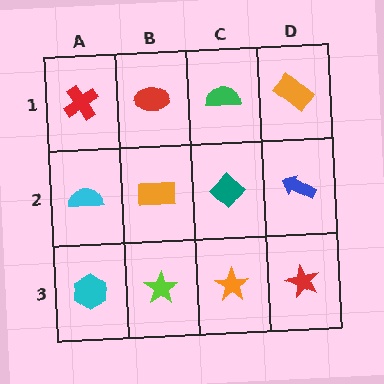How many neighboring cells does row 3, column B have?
3.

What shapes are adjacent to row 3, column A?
A cyan semicircle (row 2, column A), a lime star (row 3, column B).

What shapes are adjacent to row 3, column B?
An orange rectangle (row 2, column B), a cyan hexagon (row 3, column A), an orange star (row 3, column C).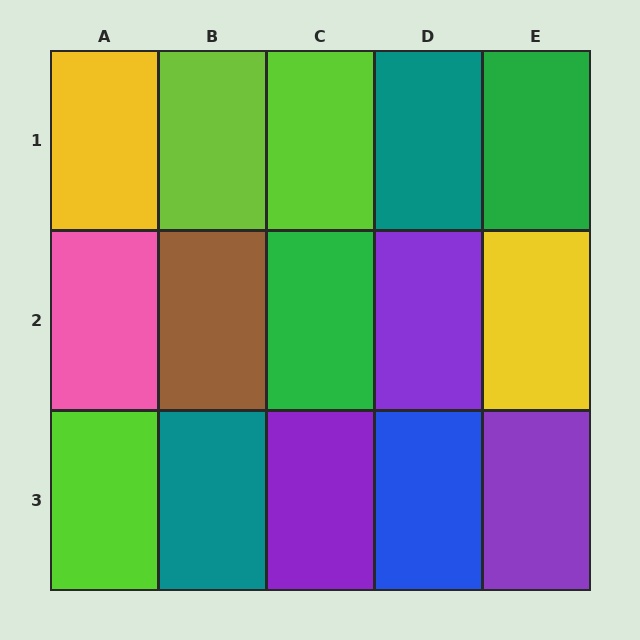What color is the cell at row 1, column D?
Teal.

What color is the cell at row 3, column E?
Purple.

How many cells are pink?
1 cell is pink.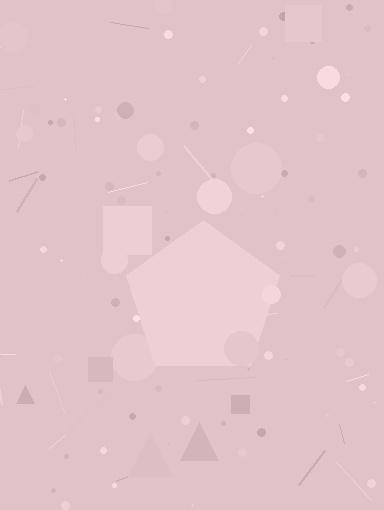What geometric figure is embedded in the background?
A pentagon is embedded in the background.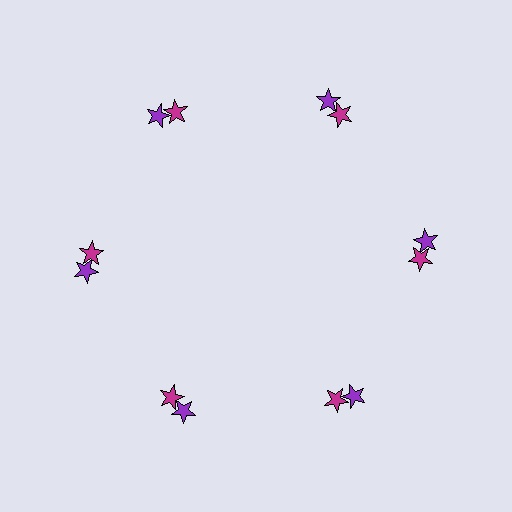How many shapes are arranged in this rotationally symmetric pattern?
There are 12 shapes, arranged in 6 groups of 2.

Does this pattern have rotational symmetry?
Yes, this pattern has 6-fold rotational symmetry. It looks the same after rotating 60 degrees around the center.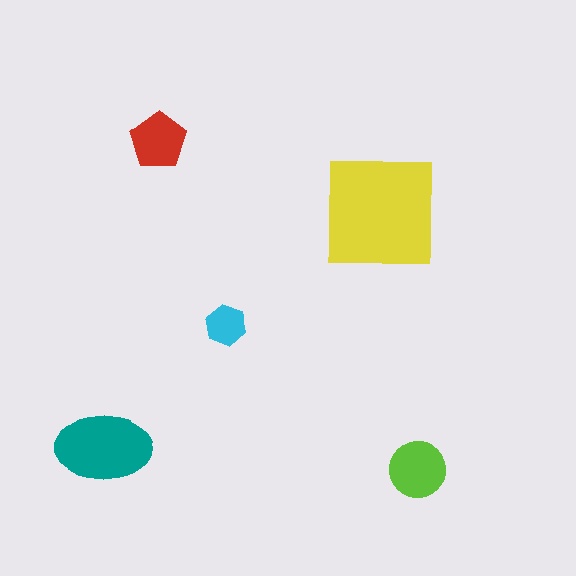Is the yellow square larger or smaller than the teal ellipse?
Larger.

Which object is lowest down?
The lime circle is bottommost.